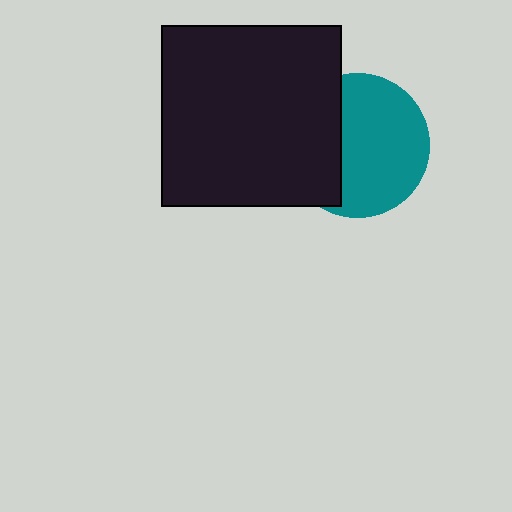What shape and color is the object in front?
The object in front is a black square.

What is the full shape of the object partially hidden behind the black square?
The partially hidden object is a teal circle.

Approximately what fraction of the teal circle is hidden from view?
Roughly 35% of the teal circle is hidden behind the black square.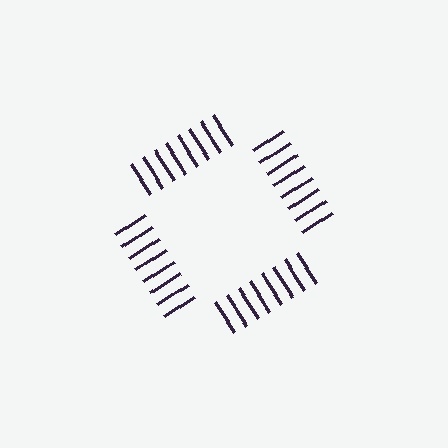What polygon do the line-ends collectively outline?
An illusory square — the line segments terminate on its edges but no continuous stroke is drawn.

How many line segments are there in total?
32 — 8 along each of the 4 edges.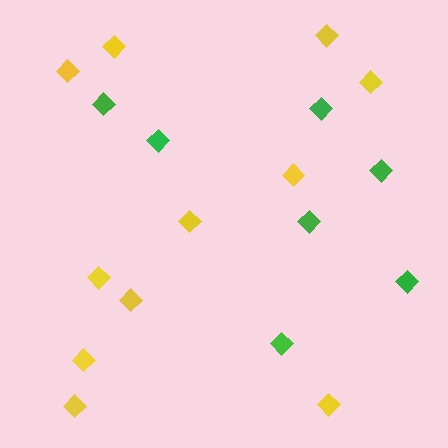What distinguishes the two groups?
There are 2 groups: one group of yellow diamonds (11) and one group of green diamonds (7).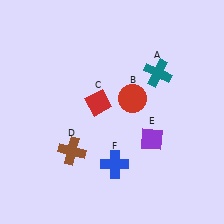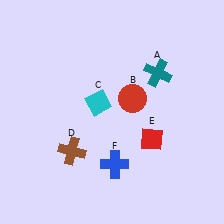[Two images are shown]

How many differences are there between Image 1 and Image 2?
There are 2 differences between the two images.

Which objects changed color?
C changed from red to cyan. E changed from purple to red.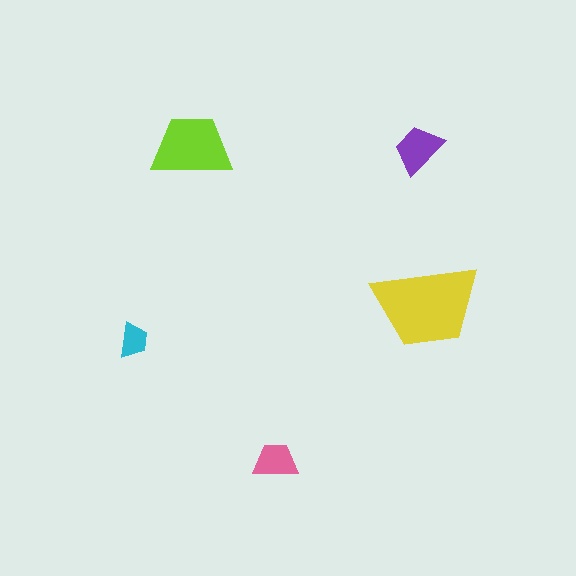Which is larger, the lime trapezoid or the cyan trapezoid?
The lime one.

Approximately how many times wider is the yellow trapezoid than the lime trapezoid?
About 1.5 times wider.